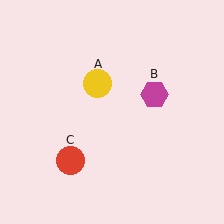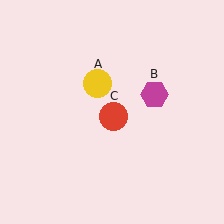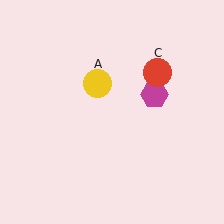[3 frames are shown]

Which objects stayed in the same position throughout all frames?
Yellow circle (object A) and magenta hexagon (object B) remained stationary.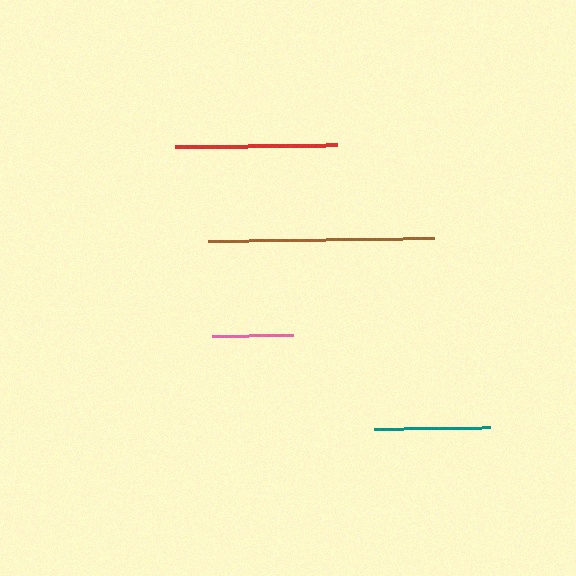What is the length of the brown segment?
The brown segment is approximately 226 pixels long.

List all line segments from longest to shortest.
From longest to shortest: brown, red, teal, pink.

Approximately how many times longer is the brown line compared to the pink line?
The brown line is approximately 2.8 times the length of the pink line.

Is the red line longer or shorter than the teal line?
The red line is longer than the teal line.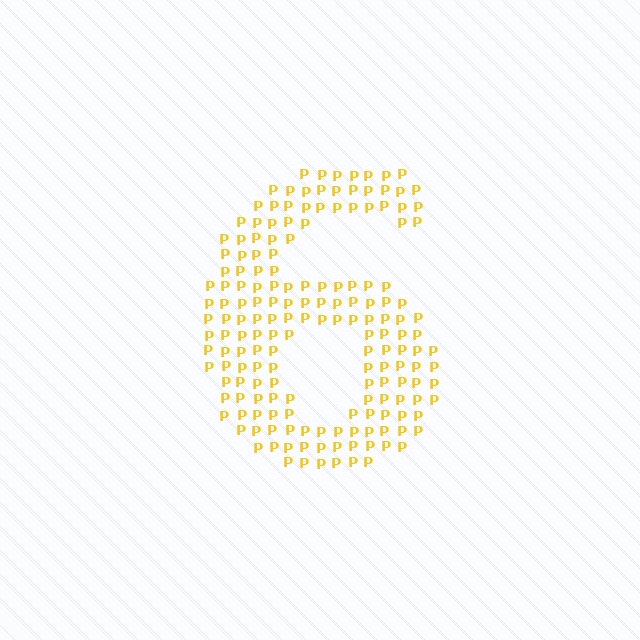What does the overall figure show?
The overall figure shows the digit 6.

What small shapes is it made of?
It is made of small letter P's.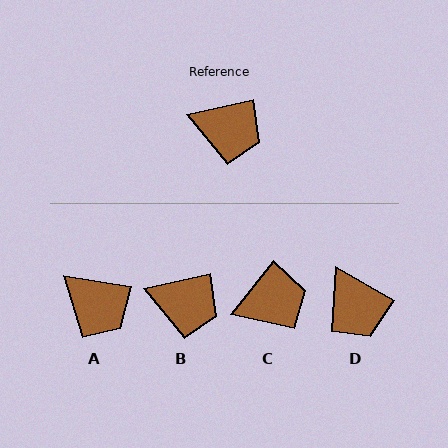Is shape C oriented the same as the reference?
No, it is off by about 39 degrees.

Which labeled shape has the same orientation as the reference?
B.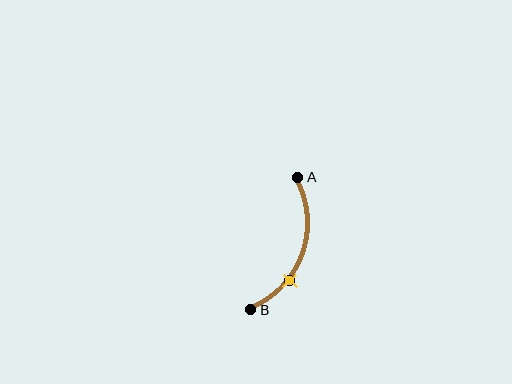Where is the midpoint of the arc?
The arc midpoint is the point on the curve farthest from the straight line joining A and B. It sits to the right of that line.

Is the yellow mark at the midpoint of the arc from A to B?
No. The yellow mark lies on the arc but is closer to endpoint B. The arc midpoint would be at the point on the curve equidistant along the arc from both A and B.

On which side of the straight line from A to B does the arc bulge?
The arc bulges to the right of the straight line connecting A and B.